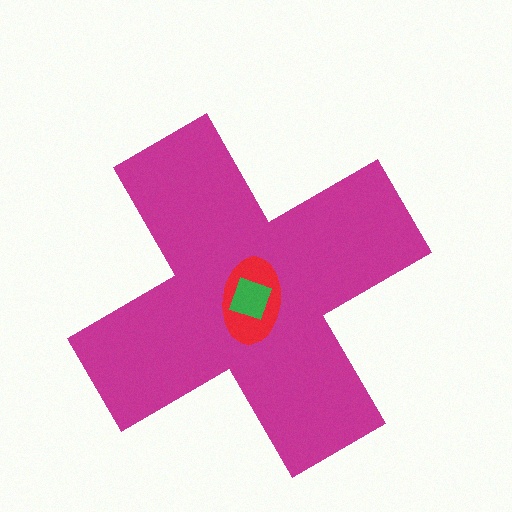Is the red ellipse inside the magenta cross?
Yes.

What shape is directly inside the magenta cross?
The red ellipse.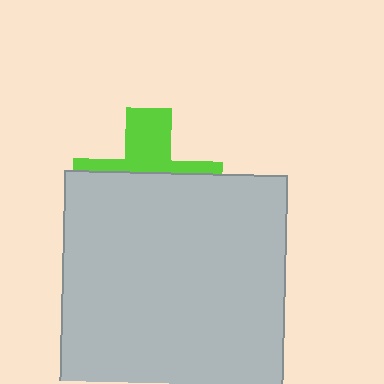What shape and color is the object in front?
The object in front is a light gray square.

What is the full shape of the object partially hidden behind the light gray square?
The partially hidden object is a lime cross.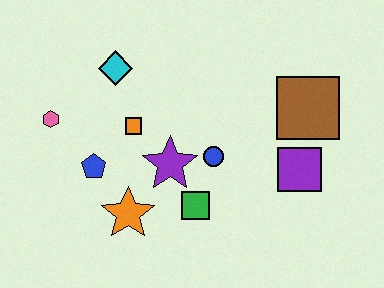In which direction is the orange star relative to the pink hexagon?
The orange star is below the pink hexagon.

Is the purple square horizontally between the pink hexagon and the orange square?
No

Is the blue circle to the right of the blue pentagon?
Yes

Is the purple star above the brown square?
No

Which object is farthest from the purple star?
The brown square is farthest from the purple star.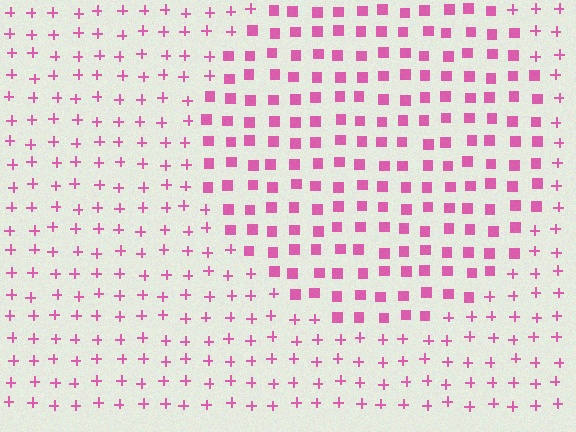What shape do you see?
I see a circle.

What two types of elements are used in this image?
The image uses squares inside the circle region and plus signs outside it.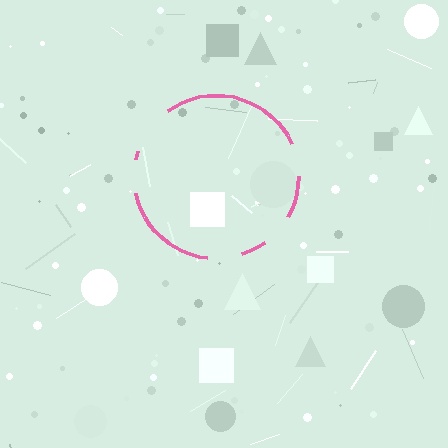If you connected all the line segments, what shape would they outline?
They would outline a circle.